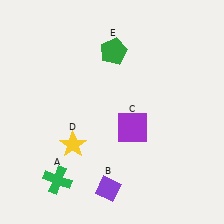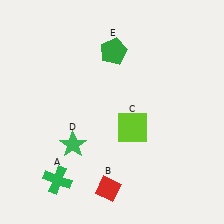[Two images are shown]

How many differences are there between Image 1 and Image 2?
There are 3 differences between the two images.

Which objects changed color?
B changed from purple to red. C changed from purple to lime. D changed from yellow to green.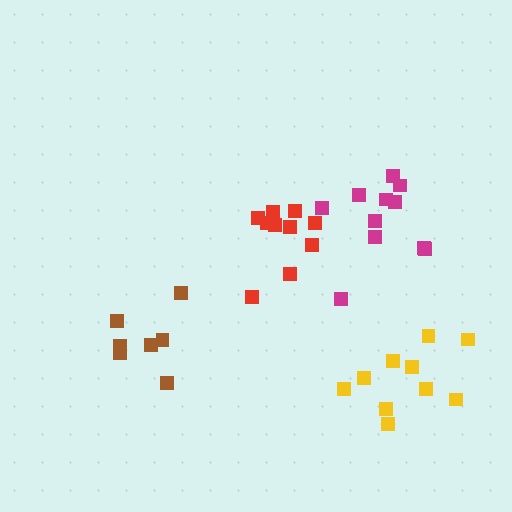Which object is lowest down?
The yellow cluster is bottommost.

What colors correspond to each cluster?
The clusters are colored: yellow, red, magenta, brown.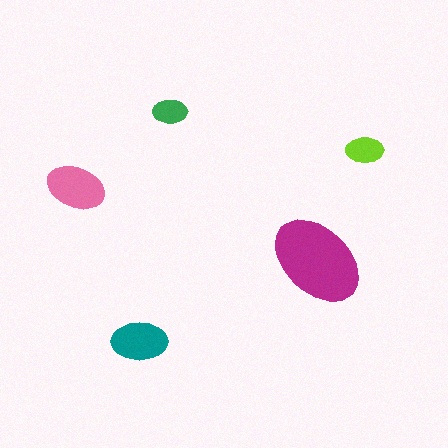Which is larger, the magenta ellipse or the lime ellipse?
The magenta one.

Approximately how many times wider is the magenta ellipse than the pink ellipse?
About 1.5 times wider.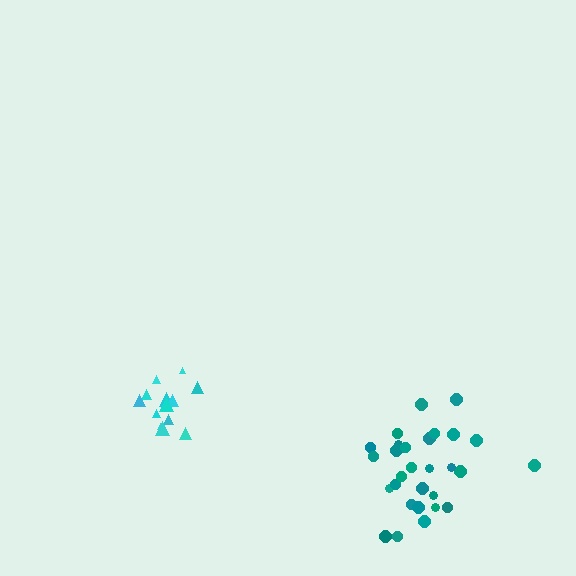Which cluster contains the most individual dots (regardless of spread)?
Teal (29).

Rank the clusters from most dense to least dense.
teal, cyan.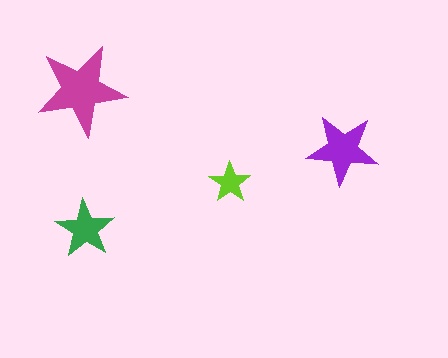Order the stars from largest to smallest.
the magenta one, the purple one, the green one, the lime one.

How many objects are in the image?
There are 4 objects in the image.